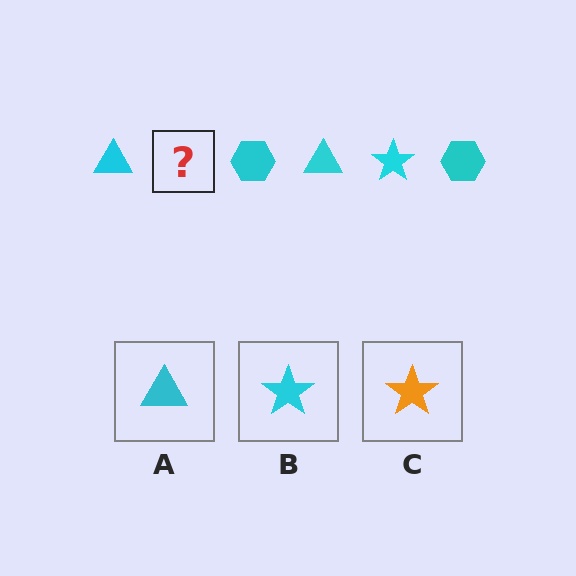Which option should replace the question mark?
Option B.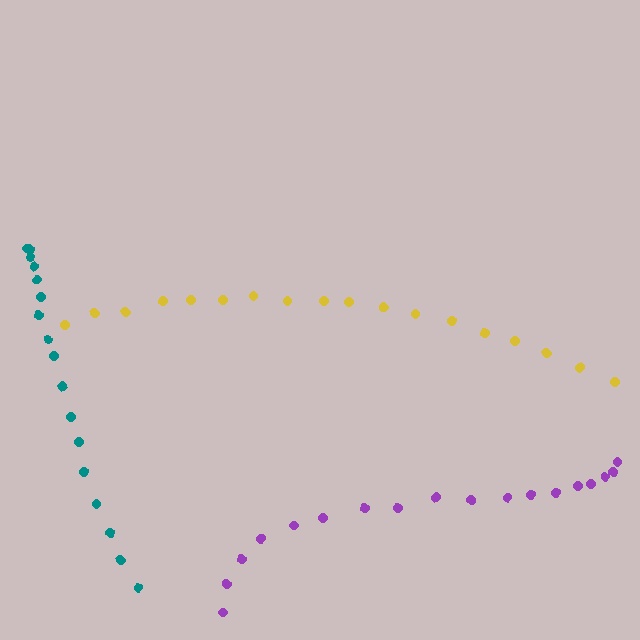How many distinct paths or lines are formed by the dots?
There are 3 distinct paths.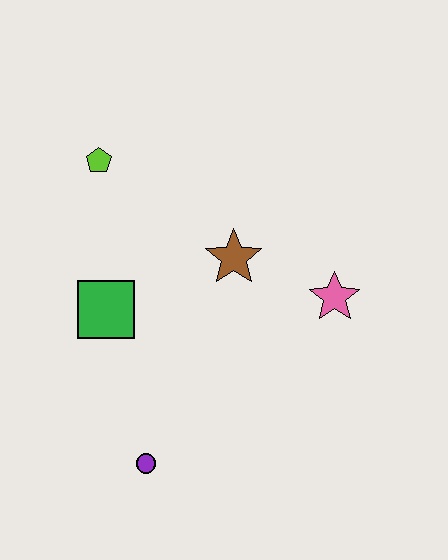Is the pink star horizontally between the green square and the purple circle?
No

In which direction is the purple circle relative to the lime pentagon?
The purple circle is below the lime pentagon.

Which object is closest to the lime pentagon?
The green square is closest to the lime pentagon.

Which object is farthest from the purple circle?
The lime pentagon is farthest from the purple circle.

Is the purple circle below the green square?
Yes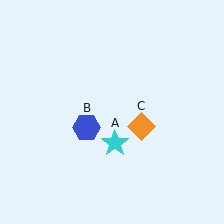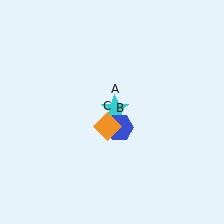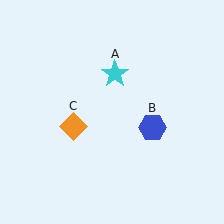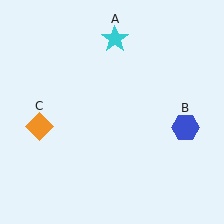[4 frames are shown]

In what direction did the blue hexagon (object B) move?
The blue hexagon (object B) moved right.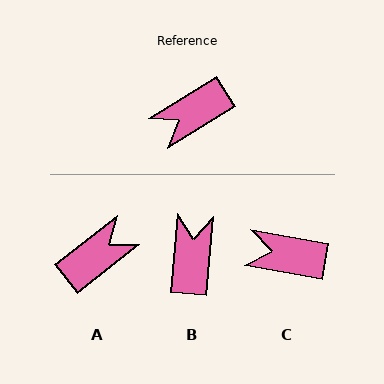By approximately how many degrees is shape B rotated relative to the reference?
Approximately 127 degrees clockwise.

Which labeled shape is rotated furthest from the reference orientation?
A, about 174 degrees away.